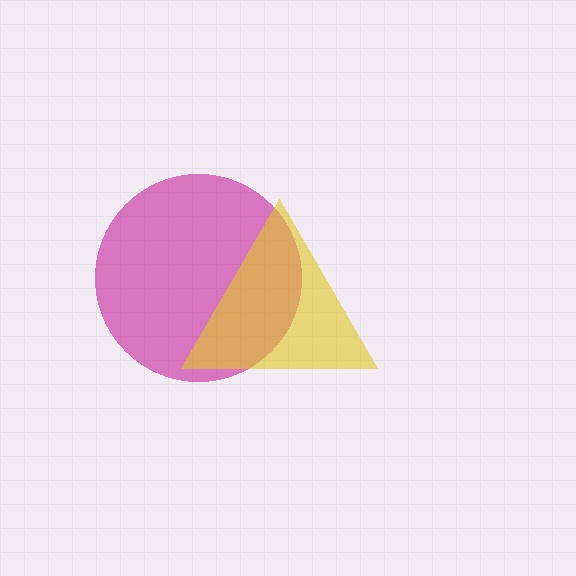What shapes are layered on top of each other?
The layered shapes are: a magenta circle, a yellow triangle.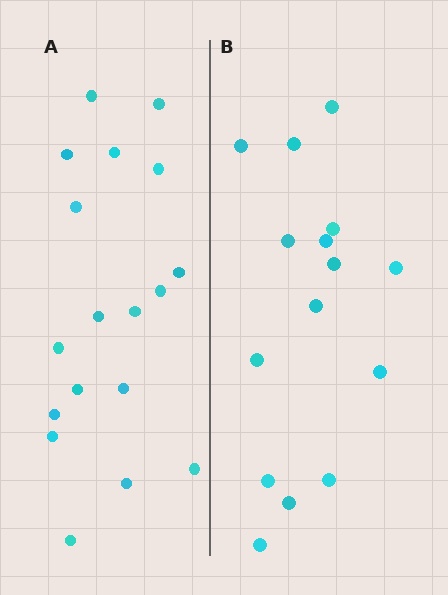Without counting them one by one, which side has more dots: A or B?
Region A (the left region) has more dots.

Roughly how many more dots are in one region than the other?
Region A has just a few more — roughly 2 or 3 more dots than region B.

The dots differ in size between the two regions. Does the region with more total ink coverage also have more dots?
No. Region B has more total ink coverage because its dots are larger, but region A actually contains more individual dots. Total area can be misleading — the number of items is what matters here.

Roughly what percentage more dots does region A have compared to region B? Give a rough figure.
About 20% more.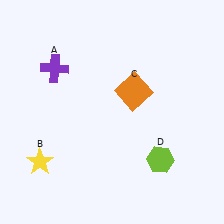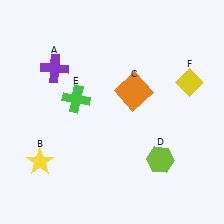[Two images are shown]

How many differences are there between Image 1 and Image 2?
There are 2 differences between the two images.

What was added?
A green cross (E), a yellow diamond (F) were added in Image 2.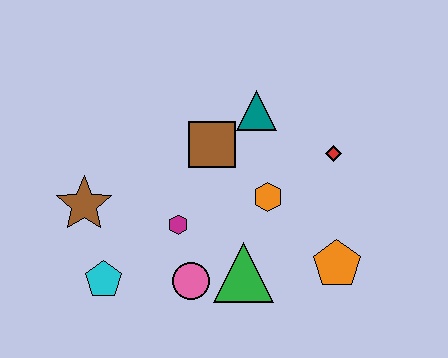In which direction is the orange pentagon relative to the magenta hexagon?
The orange pentagon is to the right of the magenta hexagon.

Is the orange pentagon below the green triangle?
No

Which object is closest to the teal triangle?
The brown square is closest to the teal triangle.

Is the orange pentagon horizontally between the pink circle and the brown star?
No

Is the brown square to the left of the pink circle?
No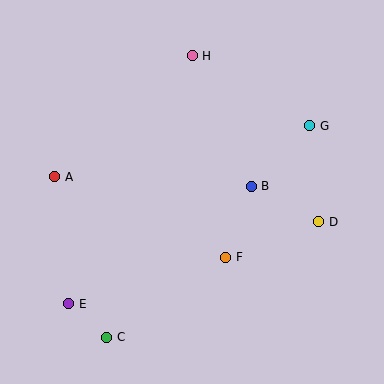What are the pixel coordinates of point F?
Point F is at (226, 257).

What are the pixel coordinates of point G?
Point G is at (310, 126).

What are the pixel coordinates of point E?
Point E is at (69, 304).